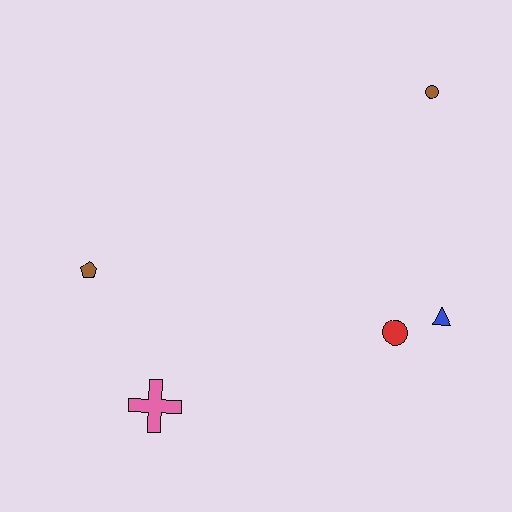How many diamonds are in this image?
There are no diamonds.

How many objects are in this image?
There are 5 objects.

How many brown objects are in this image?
There are 2 brown objects.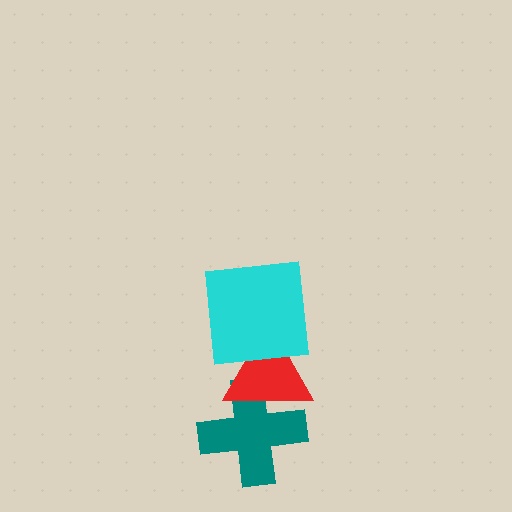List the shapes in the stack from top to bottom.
From top to bottom: the cyan square, the red triangle, the teal cross.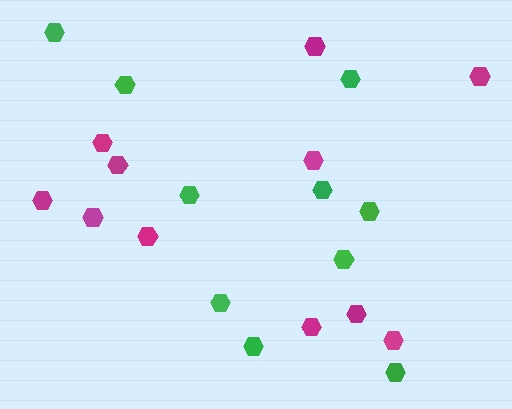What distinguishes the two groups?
There are 2 groups: one group of green hexagons (10) and one group of magenta hexagons (11).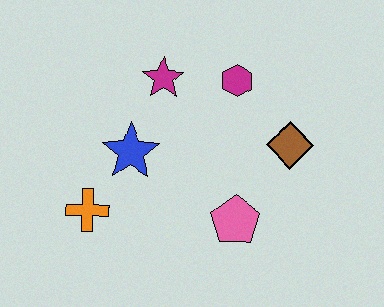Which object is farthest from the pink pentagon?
The magenta star is farthest from the pink pentagon.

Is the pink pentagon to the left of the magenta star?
No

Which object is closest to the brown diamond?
The magenta hexagon is closest to the brown diamond.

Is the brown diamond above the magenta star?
No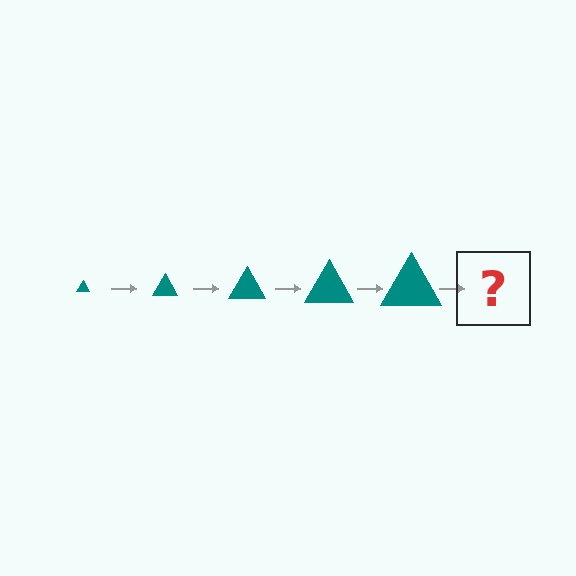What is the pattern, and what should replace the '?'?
The pattern is that the triangle gets progressively larger each step. The '?' should be a teal triangle, larger than the previous one.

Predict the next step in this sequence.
The next step is a teal triangle, larger than the previous one.